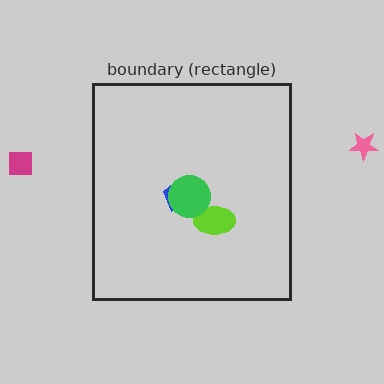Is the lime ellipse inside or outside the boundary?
Inside.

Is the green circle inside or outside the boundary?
Inside.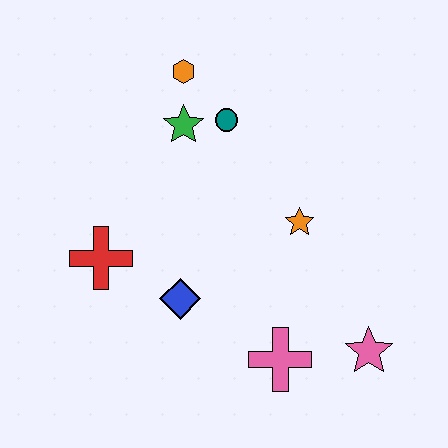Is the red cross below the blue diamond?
No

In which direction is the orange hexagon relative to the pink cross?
The orange hexagon is above the pink cross.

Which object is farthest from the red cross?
The pink star is farthest from the red cross.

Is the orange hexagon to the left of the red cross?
No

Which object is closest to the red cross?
The blue diamond is closest to the red cross.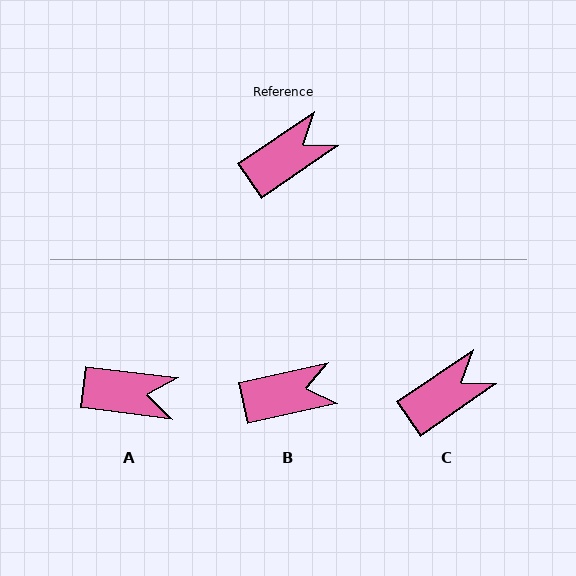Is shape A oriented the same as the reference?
No, it is off by about 42 degrees.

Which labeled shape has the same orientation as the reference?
C.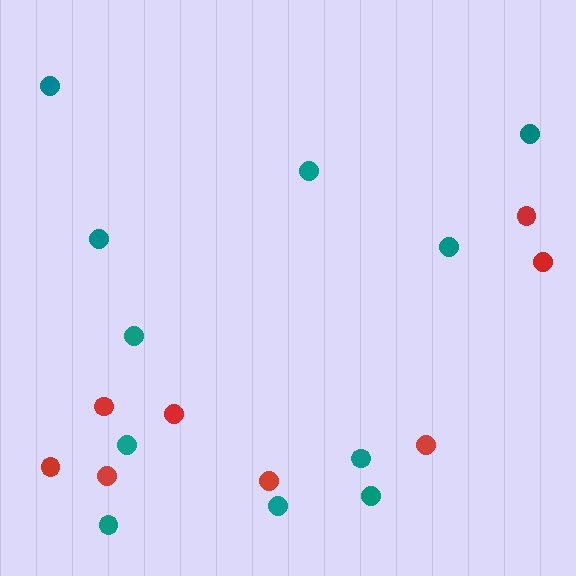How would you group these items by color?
There are 2 groups: one group of teal circles (11) and one group of red circles (8).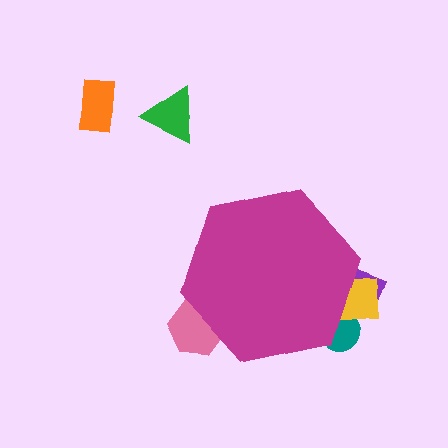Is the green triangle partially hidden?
No, the green triangle is fully visible.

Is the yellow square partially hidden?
Yes, the yellow square is partially hidden behind the magenta hexagon.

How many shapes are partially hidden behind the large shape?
4 shapes are partially hidden.